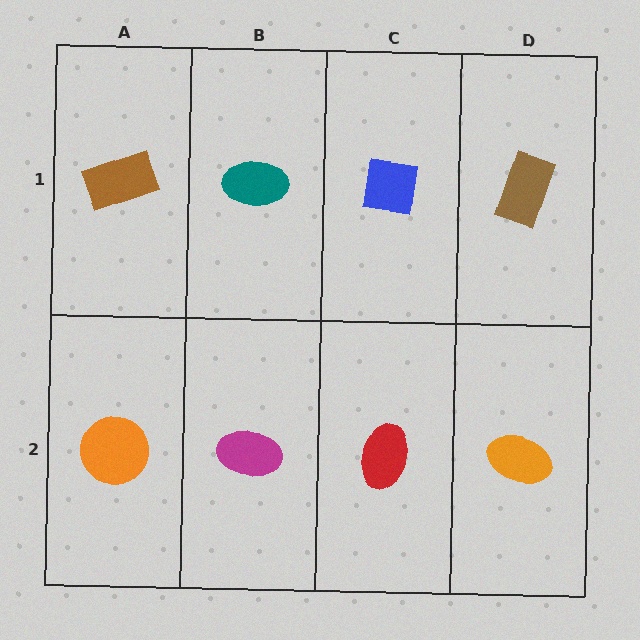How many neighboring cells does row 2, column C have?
3.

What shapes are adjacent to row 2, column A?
A brown rectangle (row 1, column A), a magenta ellipse (row 2, column B).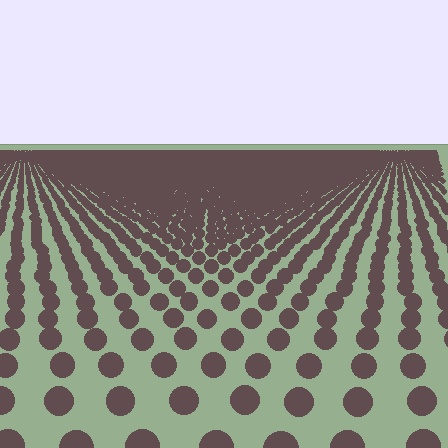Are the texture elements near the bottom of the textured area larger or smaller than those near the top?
Larger. Near the bottom, elements are closer to the viewer and appear at a bigger on-screen size.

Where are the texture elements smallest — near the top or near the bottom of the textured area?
Near the top.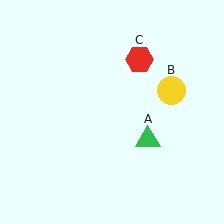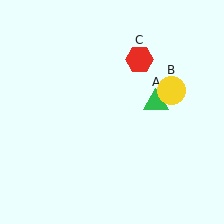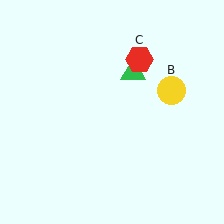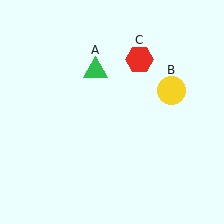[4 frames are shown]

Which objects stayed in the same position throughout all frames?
Yellow circle (object B) and red hexagon (object C) remained stationary.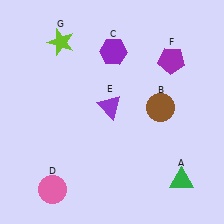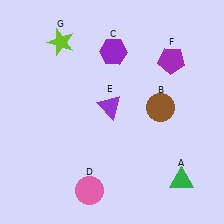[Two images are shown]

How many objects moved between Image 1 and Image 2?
1 object moved between the two images.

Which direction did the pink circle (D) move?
The pink circle (D) moved right.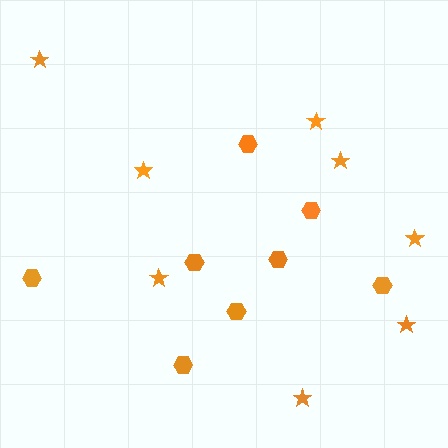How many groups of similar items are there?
There are 2 groups: one group of hexagons (8) and one group of stars (8).